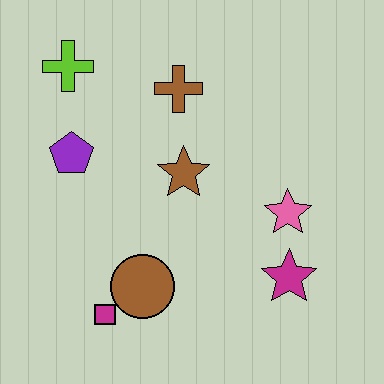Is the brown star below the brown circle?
No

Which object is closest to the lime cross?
The purple pentagon is closest to the lime cross.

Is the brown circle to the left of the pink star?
Yes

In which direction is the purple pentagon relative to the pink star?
The purple pentagon is to the left of the pink star.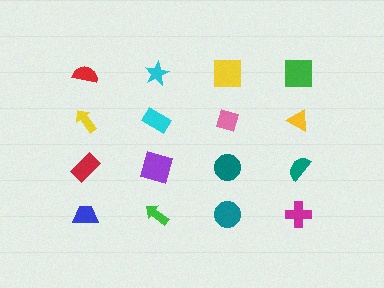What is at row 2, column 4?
A yellow triangle.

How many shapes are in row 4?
4 shapes.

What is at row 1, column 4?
A green square.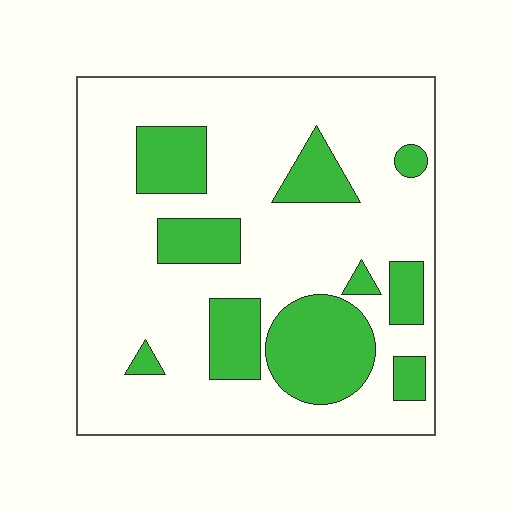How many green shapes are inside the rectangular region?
10.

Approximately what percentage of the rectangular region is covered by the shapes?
Approximately 25%.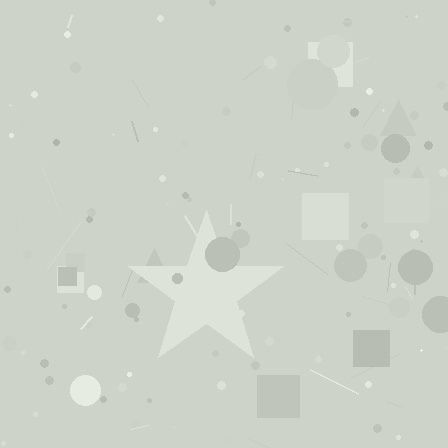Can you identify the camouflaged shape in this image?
The camouflaged shape is a star.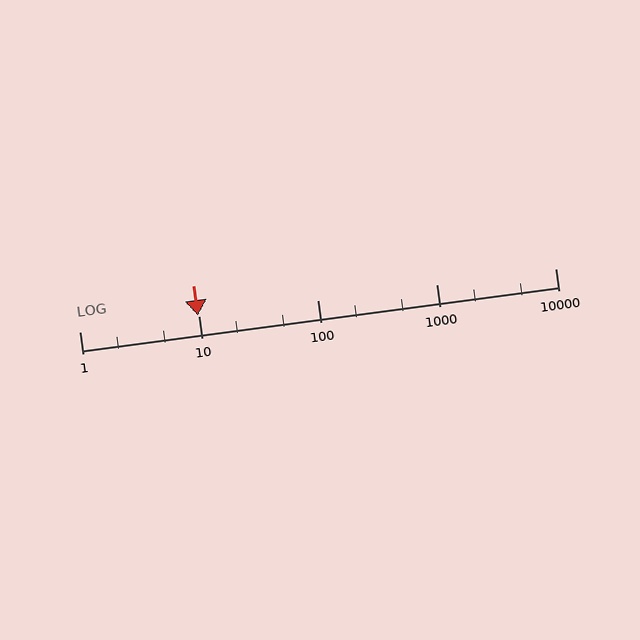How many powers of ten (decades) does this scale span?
The scale spans 4 decades, from 1 to 10000.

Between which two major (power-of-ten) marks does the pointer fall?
The pointer is between 1 and 10.